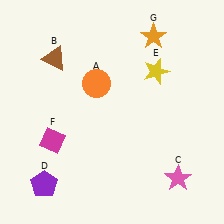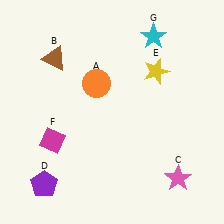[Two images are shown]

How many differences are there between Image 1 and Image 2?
There is 1 difference between the two images.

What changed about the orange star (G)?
In Image 1, G is orange. In Image 2, it changed to cyan.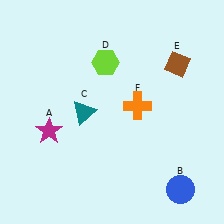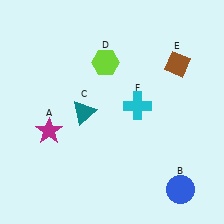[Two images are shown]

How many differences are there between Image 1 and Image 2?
There is 1 difference between the two images.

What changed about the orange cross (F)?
In Image 1, F is orange. In Image 2, it changed to cyan.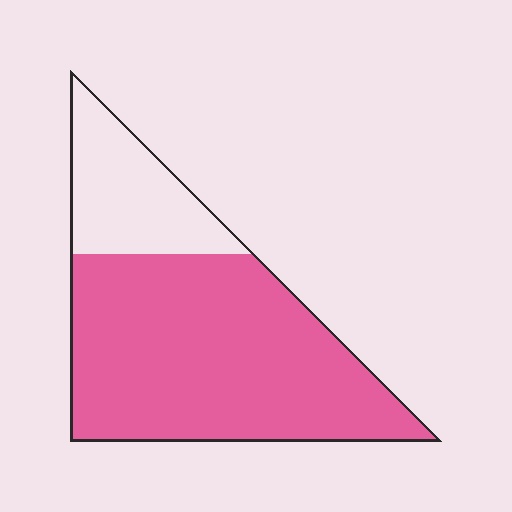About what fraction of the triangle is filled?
About three quarters (3/4).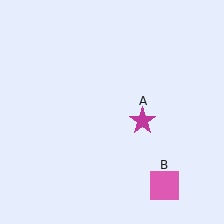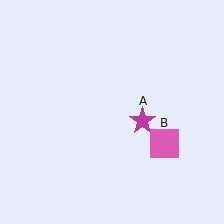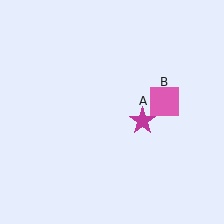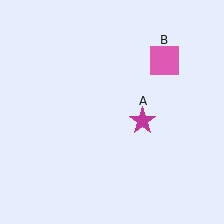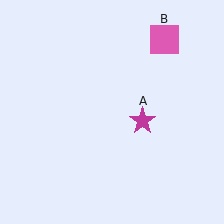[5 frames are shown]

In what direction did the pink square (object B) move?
The pink square (object B) moved up.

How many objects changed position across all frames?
1 object changed position: pink square (object B).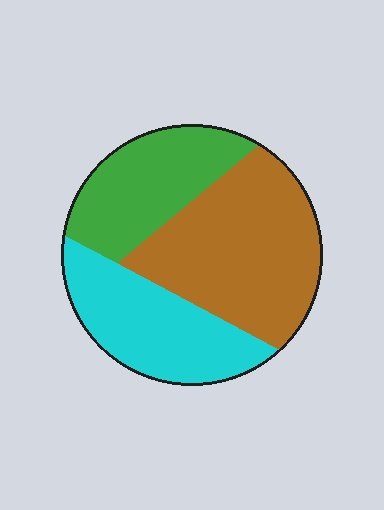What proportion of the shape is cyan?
Cyan takes up between a sixth and a third of the shape.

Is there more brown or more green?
Brown.